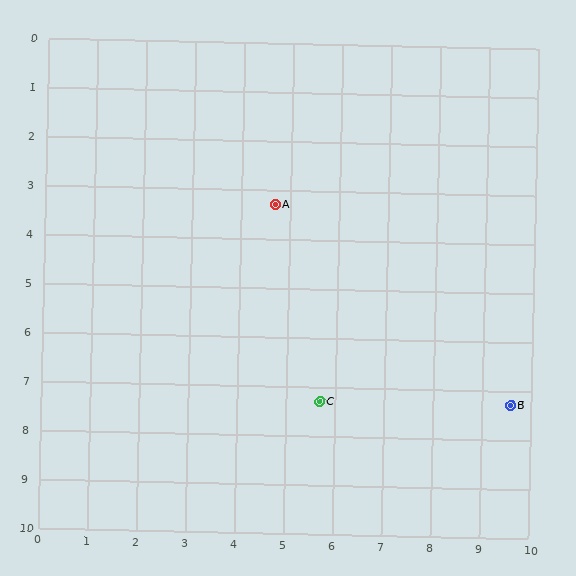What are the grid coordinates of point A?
Point A is at approximately (4.7, 3.3).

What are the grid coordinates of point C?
Point C is at approximately (5.7, 7.3).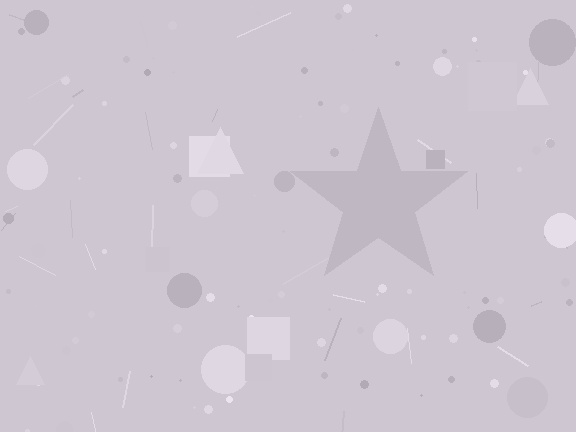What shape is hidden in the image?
A star is hidden in the image.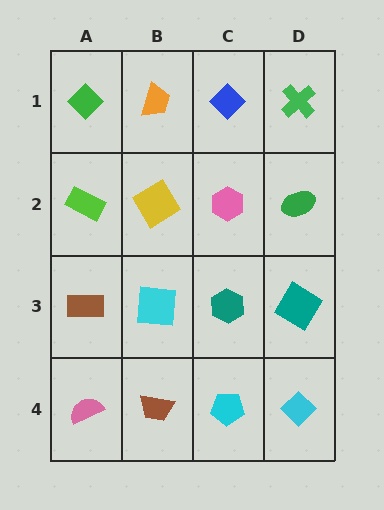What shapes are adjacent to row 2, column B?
An orange trapezoid (row 1, column B), a cyan square (row 3, column B), a lime rectangle (row 2, column A), a pink hexagon (row 2, column C).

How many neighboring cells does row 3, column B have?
4.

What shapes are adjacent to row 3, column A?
A lime rectangle (row 2, column A), a pink semicircle (row 4, column A), a cyan square (row 3, column B).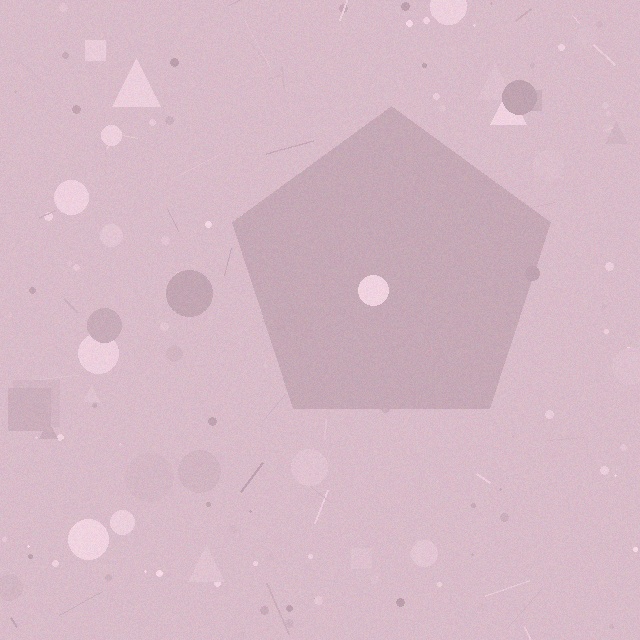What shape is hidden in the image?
A pentagon is hidden in the image.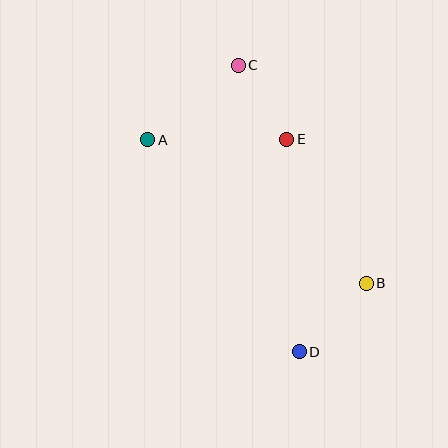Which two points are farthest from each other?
Points C and D are farthest from each other.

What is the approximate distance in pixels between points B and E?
The distance between B and E is approximately 164 pixels.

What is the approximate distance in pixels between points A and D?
The distance between A and D is approximately 260 pixels.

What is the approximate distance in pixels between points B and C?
The distance between B and C is approximately 253 pixels.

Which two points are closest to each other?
Points C and E are closest to each other.